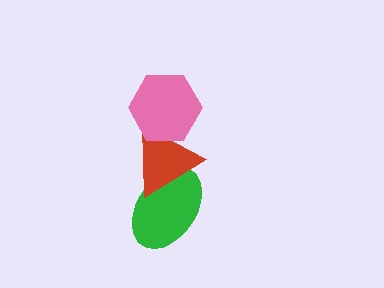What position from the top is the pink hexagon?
The pink hexagon is 1st from the top.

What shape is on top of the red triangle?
The pink hexagon is on top of the red triangle.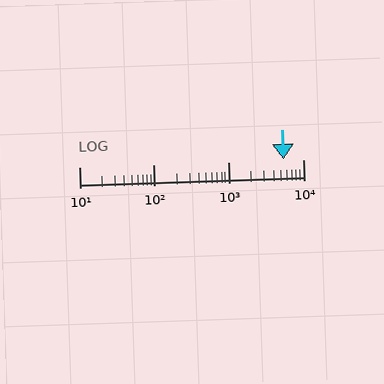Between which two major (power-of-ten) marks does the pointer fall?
The pointer is between 1000 and 10000.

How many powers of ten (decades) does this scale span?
The scale spans 3 decades, from 10 to 10000.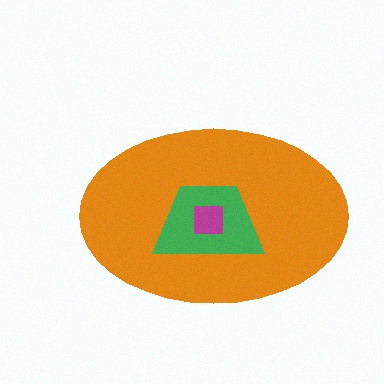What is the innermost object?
The magenta square.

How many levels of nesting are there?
3.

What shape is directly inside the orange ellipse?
The green trapezoid.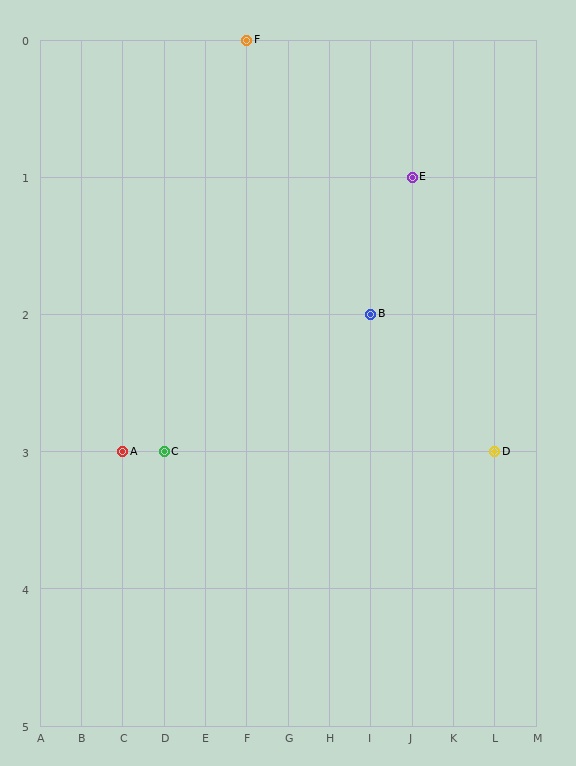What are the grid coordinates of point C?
Point C is at grid coordinates (D, 3).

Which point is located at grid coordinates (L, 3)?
Point D is at (L, 3).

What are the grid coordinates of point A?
Point A is at grid coordinates (C, 3).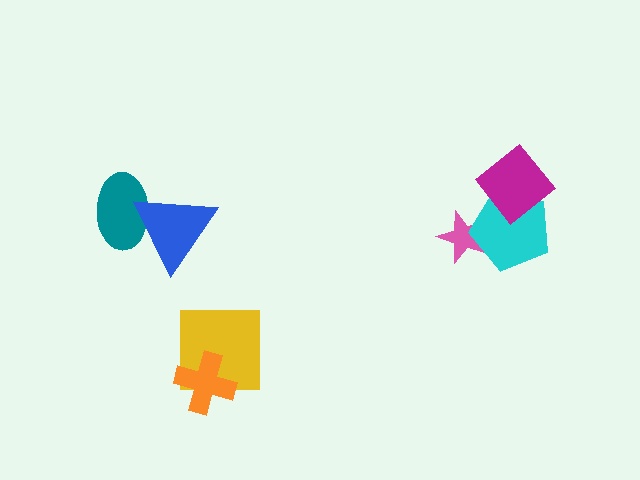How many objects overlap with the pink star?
1 object overlaps with the pink star.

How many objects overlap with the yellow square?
1 object overlaps with the yellow square.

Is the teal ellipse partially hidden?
Yes, it is partially covered by another shape.